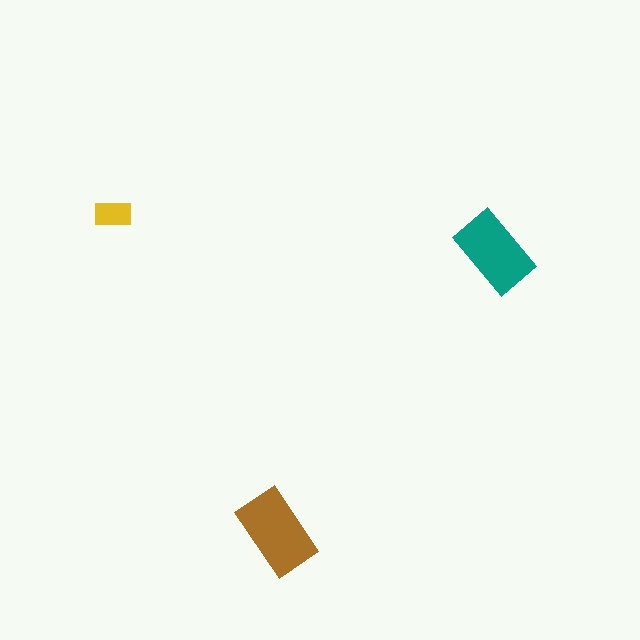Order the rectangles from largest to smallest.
the brown one, the teal one, the yellow one.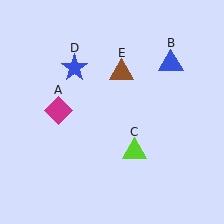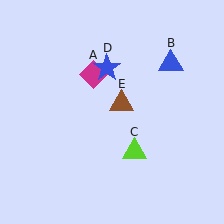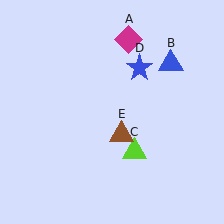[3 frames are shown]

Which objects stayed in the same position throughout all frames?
Blue triangle (object B) and lime triangle (object C) remained stationary.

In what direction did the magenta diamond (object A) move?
The magenta diamond (object A) moved up and to the right.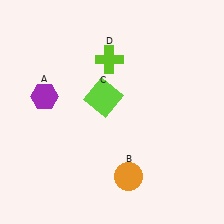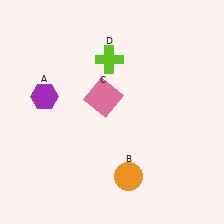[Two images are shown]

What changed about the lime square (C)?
In Image 1, C is lime. In Image 2, it changed to pink.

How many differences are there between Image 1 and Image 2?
There is 1 difference between the two images.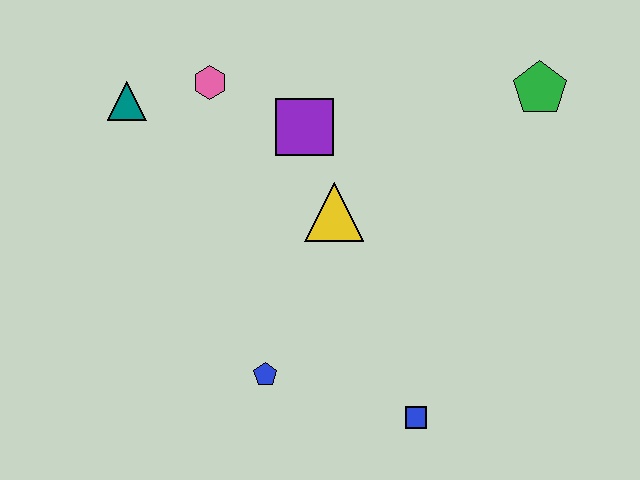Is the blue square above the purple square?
No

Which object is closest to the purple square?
The yellow triangle is closest to the purple square.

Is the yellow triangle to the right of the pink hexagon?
Yes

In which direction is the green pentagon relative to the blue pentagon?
The green pentagon is above the blue pentagon.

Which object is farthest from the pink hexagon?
The blue square is farthest from the pink hexagon.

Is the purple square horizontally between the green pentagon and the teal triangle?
Yes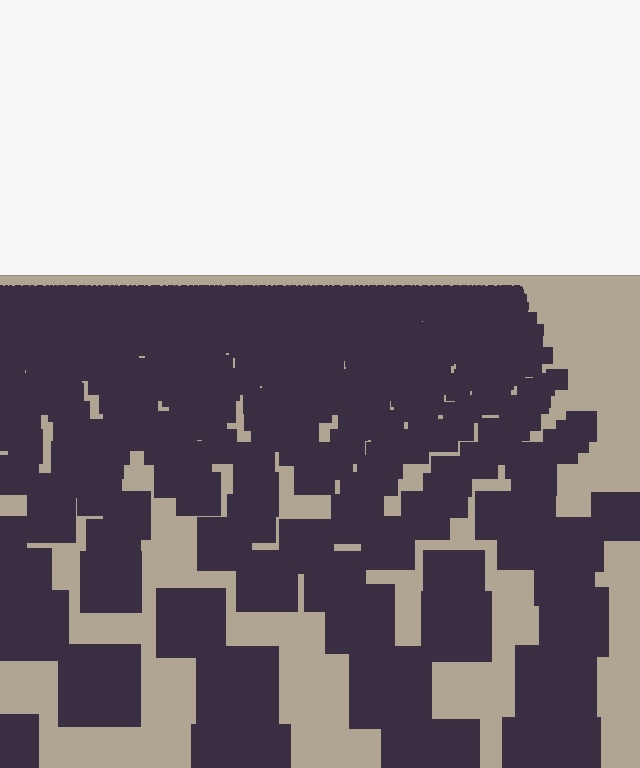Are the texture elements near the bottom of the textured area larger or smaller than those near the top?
Larger. Near the bottom, elements are closer to the viewer and appear at a bigger on-screen size.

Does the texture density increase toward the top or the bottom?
Density increases toward the top.